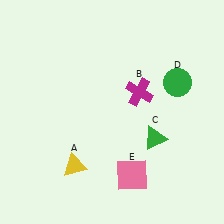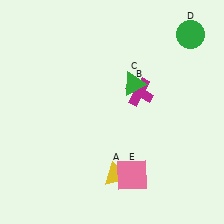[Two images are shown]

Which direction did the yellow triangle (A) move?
The yellow triangle (A) moved right.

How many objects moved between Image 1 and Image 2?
3 objects moved between the two images.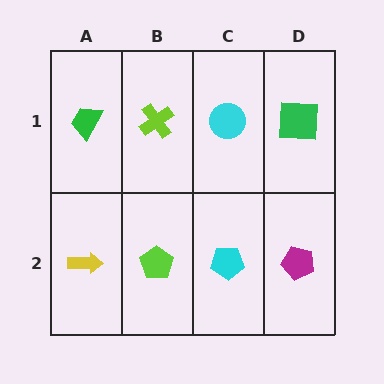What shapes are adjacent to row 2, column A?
A green trapezoid (row 1, column A), a lime pentagon (row 2, column B).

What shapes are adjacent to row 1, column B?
A lime pentagon (row 2, column B), a green trapezoid (row 1, column A), a cyan circle (row 1, column C).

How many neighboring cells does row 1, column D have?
2.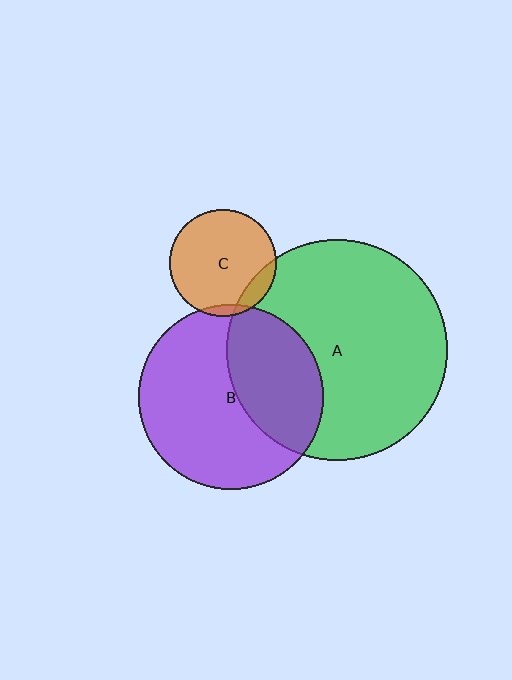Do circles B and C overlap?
Yes.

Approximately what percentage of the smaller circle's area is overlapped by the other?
Approximately 5%.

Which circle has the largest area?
Circle A (green).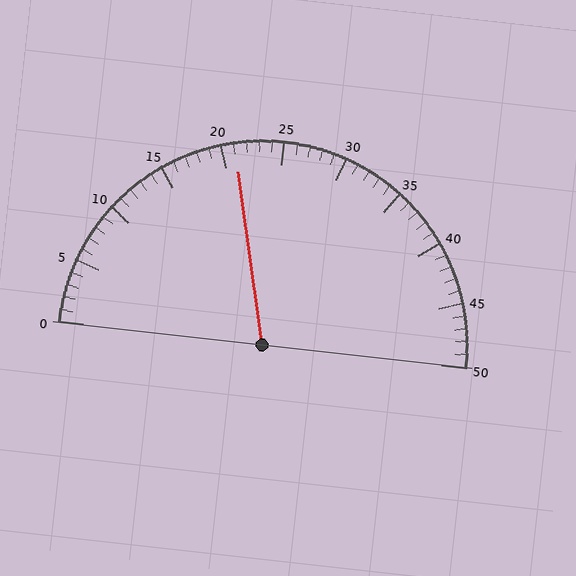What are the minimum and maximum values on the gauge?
The gauge ranges from 0 to 50.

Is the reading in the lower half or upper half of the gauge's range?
The reading is in the lower half of the range (0 to 50).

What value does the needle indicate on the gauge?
The needle indicates approximately 21.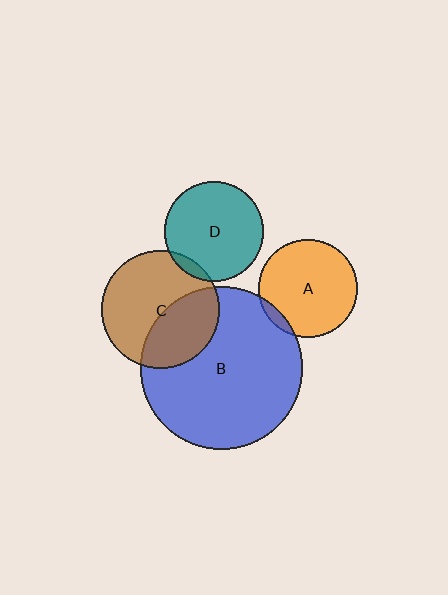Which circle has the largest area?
Circle B (blue).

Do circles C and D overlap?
Yes.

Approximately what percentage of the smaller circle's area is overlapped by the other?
Approximately 5%.